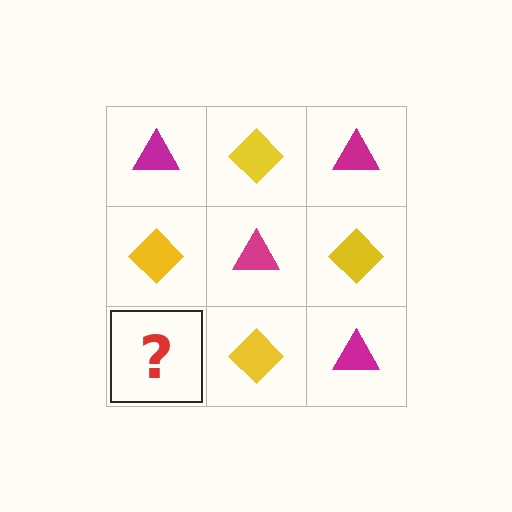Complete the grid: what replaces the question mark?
The question mark should be replaced with a magenta triangle.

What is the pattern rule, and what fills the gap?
The rule is that it alternates magenta triangle and yellow diamond in a checkerboard pattern. The gap should be filled with a magenta triangle.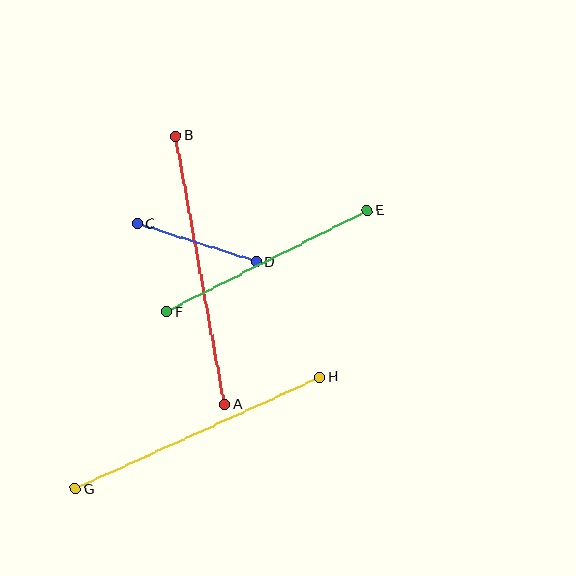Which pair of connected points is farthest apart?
Points A and B are farthest apart.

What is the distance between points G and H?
The distance is approximately 269 pixels.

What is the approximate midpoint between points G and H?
The midpoint is at approximately (197, 433) pixels.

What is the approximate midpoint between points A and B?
The midpoint is at approximately (200, 270) pixels.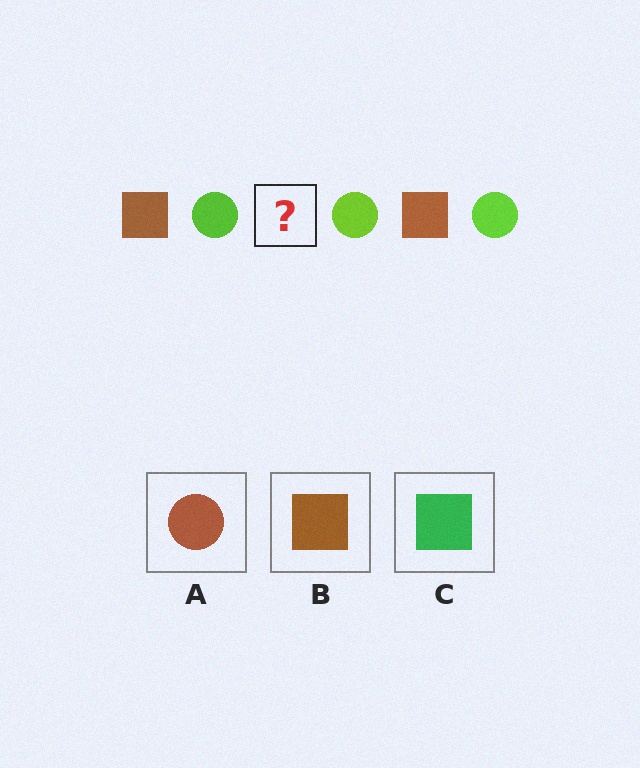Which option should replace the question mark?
Option B.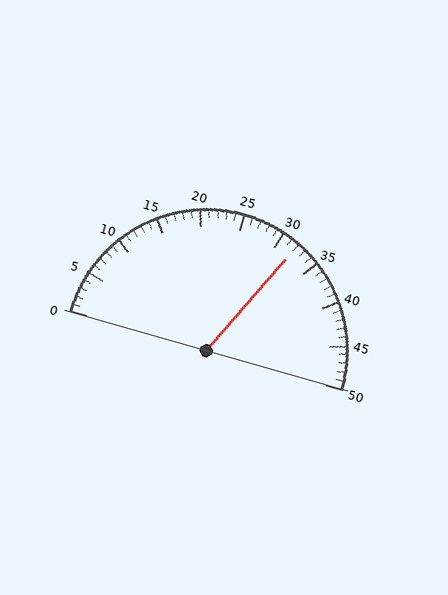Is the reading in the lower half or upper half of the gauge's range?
The reading is in the upper half of the range (0 to 50).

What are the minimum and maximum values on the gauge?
The gauge ranges from 0 to 50.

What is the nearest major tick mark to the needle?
The nearest major tick mark is 30.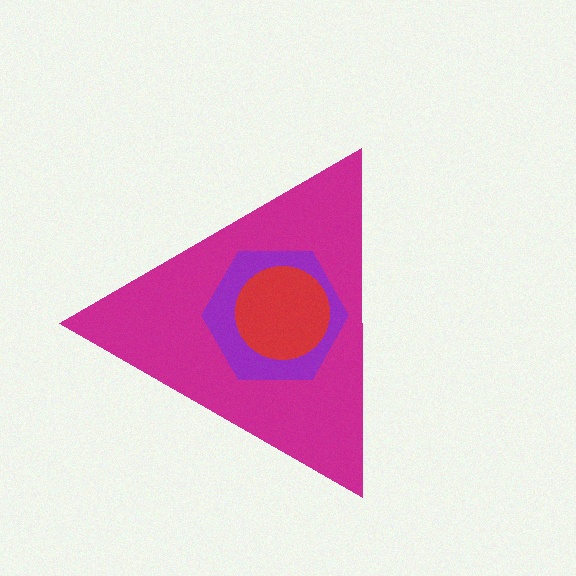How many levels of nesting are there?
3.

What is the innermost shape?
The red circle.